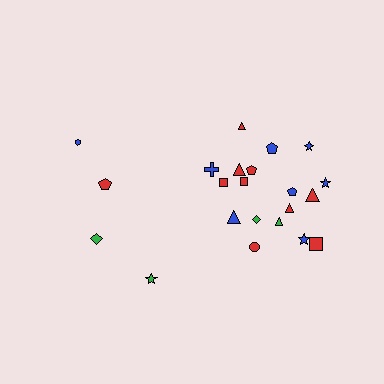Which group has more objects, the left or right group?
The right group.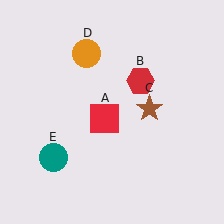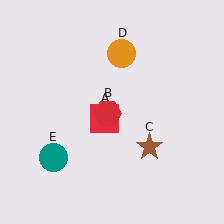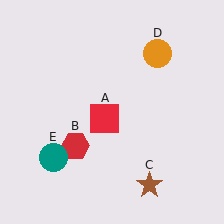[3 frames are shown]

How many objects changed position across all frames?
3 objects changed position: red hexagon (object B), brown star (object C), orange circle (object D).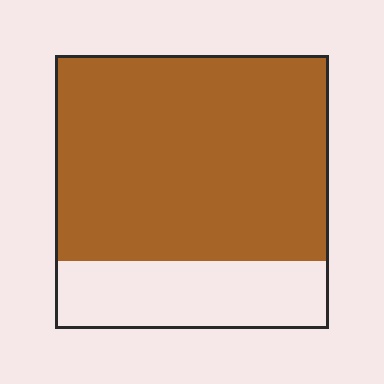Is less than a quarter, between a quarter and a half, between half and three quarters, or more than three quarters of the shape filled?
More than three quarters.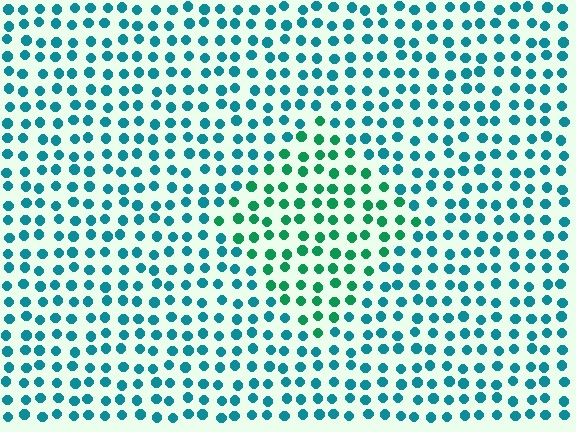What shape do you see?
I see a diamond.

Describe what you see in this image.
The image is filled with small teal elements in a uniform arrangement. A diamond-shaped region is visible where the elements are tinted to a slightly different hue, forming a subtle color boundary.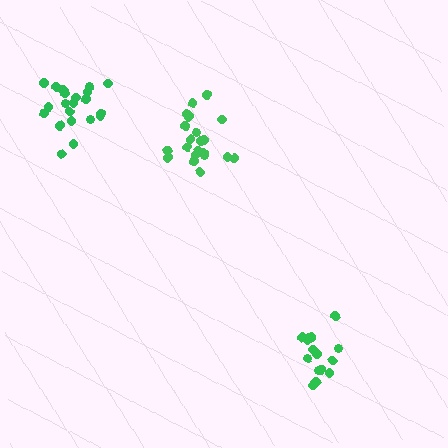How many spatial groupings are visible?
There are 3 spatial groupings.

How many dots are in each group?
Group 1: 21 dots, Group 2: 15 dots, Group 3: 21 dots (57 total).